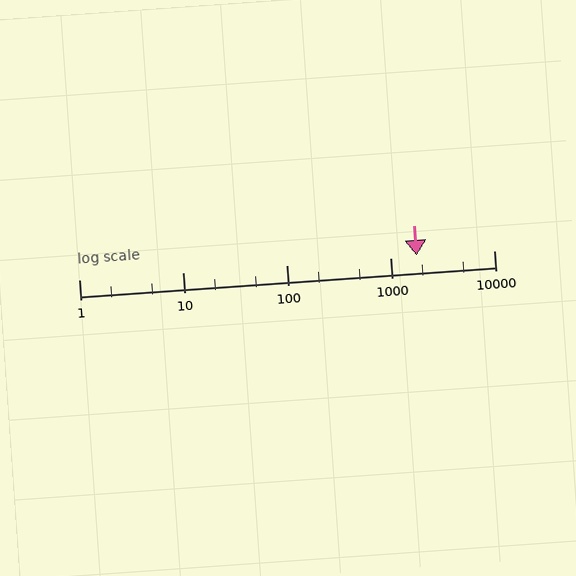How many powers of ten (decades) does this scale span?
The scale spans 4 decades, from 1 to 10000.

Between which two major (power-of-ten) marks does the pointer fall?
The pointer is between 1000 and 10000.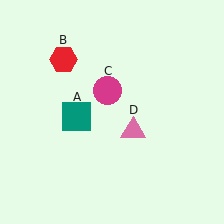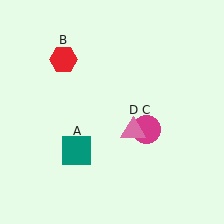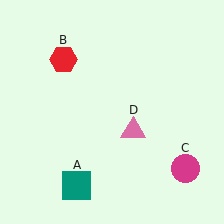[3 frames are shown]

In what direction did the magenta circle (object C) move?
The magenta circle (object C) moved down and to the right.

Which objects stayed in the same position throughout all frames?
Red hexagon (object B) and pink triangle (object D) remained stationary.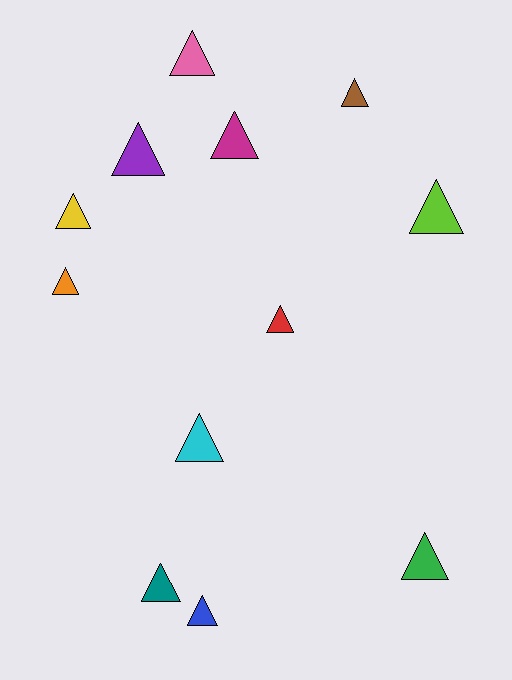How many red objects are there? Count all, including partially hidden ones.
There is 1 red object.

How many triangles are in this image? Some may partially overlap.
There are 12 triangles.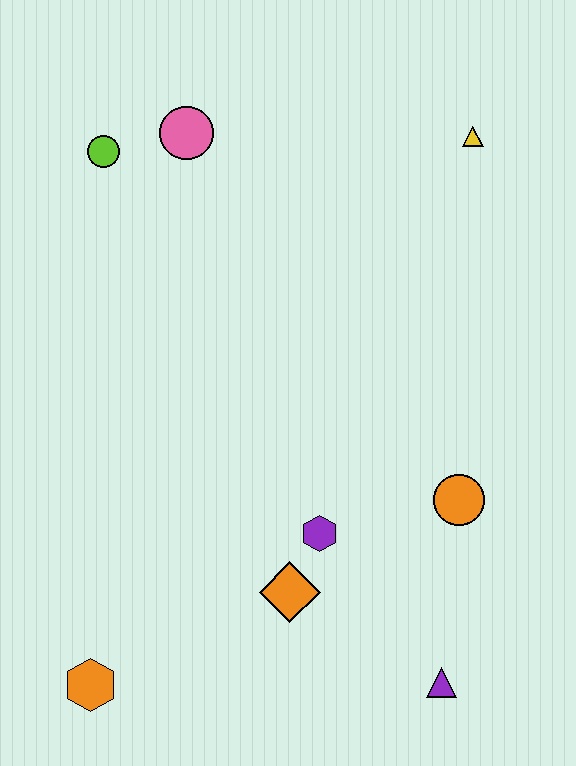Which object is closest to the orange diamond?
The purple hexagon is closest to the orange diamond.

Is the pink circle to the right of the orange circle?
No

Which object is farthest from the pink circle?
The purple triangle is farthest from the pink circle.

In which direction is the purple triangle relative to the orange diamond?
The purple triangle is to the right of the orange diamond.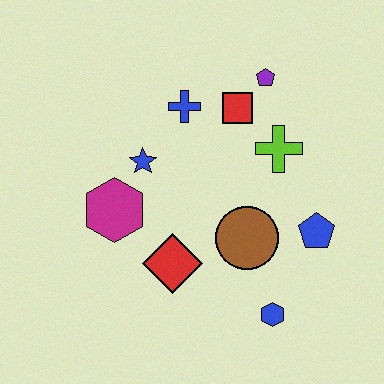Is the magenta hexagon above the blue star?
No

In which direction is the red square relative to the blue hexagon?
The red square is above the blue hexagon.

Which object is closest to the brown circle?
The blue pentagon is closest to the brown circle.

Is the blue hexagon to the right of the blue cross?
Yes